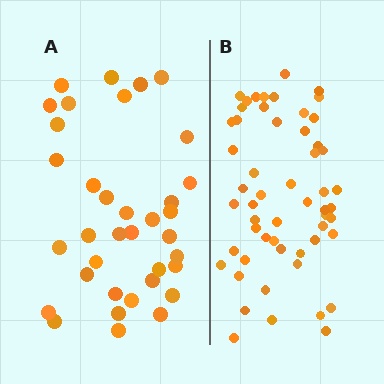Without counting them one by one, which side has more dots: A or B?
Region B (the right region) has more dots.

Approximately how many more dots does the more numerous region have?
Region B has approximately 20 more dots than region A.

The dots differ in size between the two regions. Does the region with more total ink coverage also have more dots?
No. Region A has more total ink coverage because its dots are larger, but region B actually contains more individual dots. Total area can be misleading — the number of items is what matters here.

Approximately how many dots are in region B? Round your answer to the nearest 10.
About 60 dots. (The exact count is 55, which rounds to 60.)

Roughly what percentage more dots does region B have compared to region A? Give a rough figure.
About 55% more.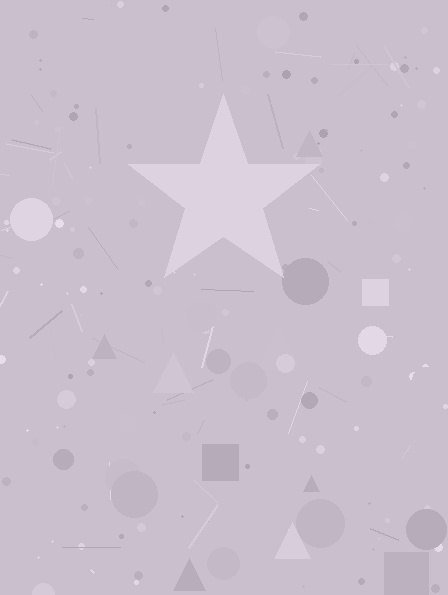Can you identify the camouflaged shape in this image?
The camouflaged shape is a star.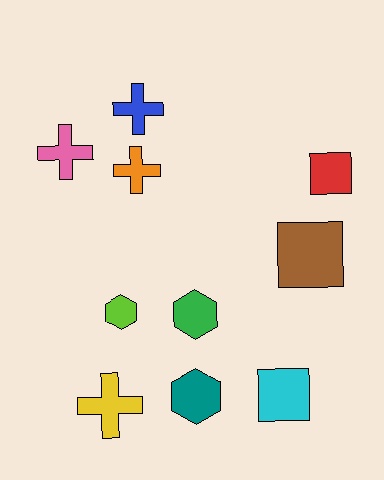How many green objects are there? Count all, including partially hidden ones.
There is 1 green object.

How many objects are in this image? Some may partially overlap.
There are 10 objects.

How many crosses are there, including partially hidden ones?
There are 4 crosses.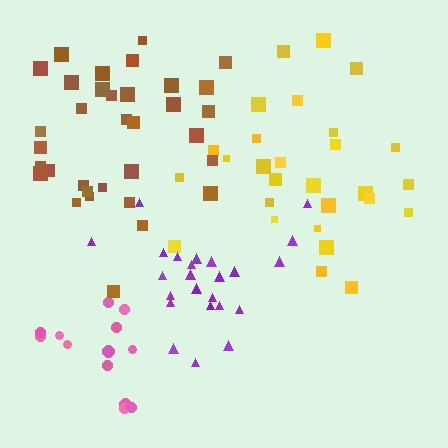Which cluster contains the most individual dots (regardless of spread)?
Brown (34).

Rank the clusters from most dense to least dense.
yellow, purple, brown, pink.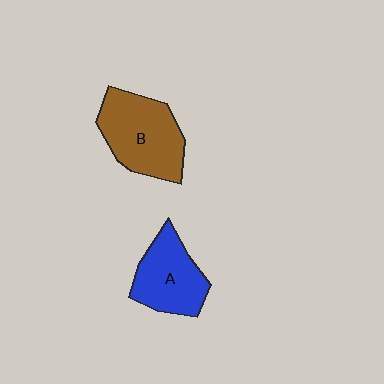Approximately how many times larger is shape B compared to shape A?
Approximately 1.2 times.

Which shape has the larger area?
Shape B (brown).